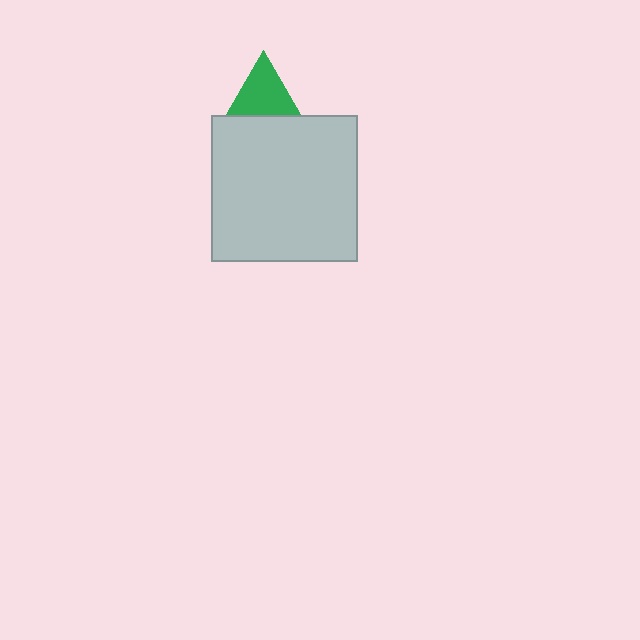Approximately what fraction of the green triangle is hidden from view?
Roughly 38% of the green triangle is hidden behind the light gray square.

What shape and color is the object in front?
The object in front is a light gray square.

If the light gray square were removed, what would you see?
You would see the complete green triangle.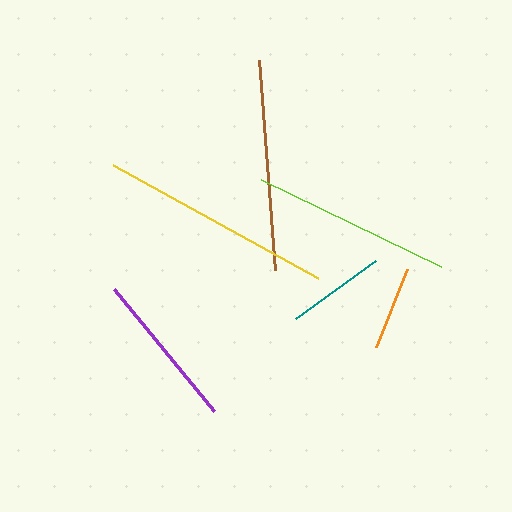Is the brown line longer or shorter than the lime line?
The brown line is longer than the lime line.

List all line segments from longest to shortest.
From longest to shortest: yellow, brown, lime, purple, teal, orange.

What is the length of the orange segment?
The orange segment is approximately 84 pixels long.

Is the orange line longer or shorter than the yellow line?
The yellow line is longer than the orange line.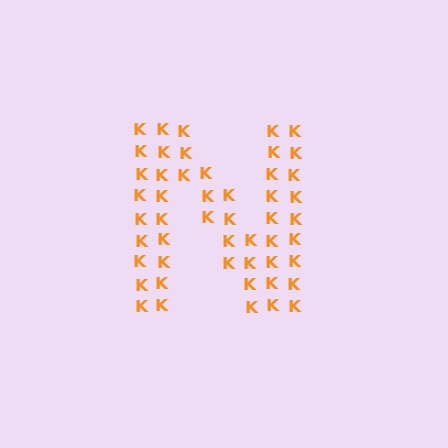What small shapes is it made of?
It is made of small letter K's.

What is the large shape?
The large shape is the letter N.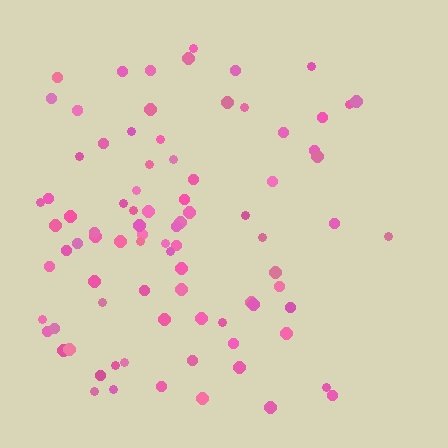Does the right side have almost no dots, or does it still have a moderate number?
Still a moderate number, just noticeably fewer than the left.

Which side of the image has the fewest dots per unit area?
The right.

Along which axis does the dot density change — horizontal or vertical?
Horizontal.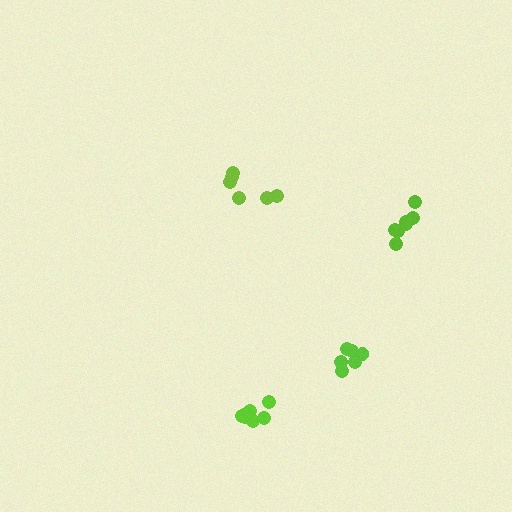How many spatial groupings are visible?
There are 4 spatial groupings.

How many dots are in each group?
Group 1: 7 dots, Group 2: 6 dots, Group 3: 6 dots, Group 4: 7 dots (26 total).